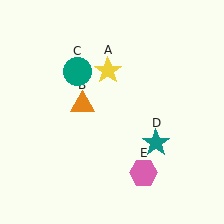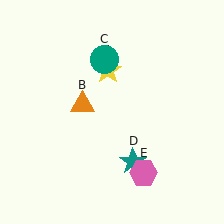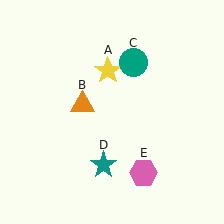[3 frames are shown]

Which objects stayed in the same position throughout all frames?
Yellow star (object A) and orange triangle (object B) and pink hexagon (object E) remained stationary.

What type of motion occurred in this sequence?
The teal circle (object C), teal star (object D) rotated clockwise around the center of the scene.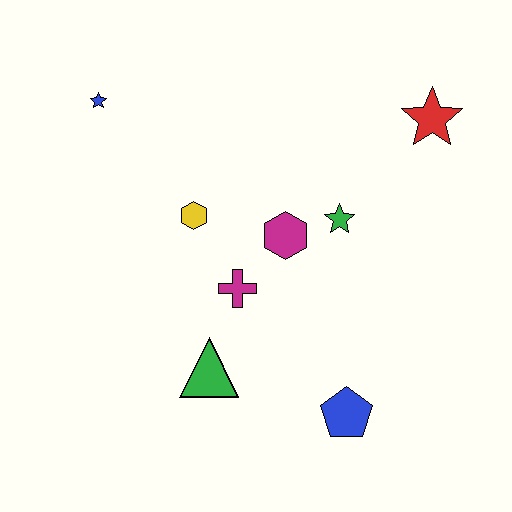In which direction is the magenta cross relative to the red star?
The magenta cross is to the left of the red star.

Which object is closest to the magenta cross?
The magenta hexagon is closest to the magenta cross.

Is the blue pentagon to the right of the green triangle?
Yes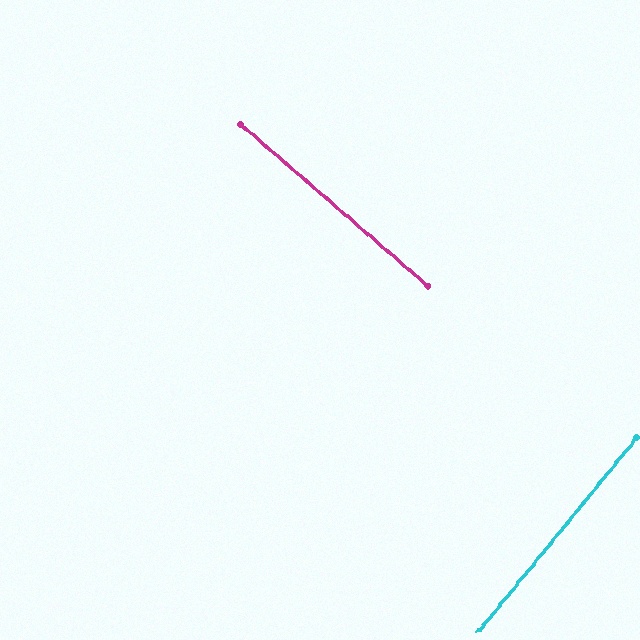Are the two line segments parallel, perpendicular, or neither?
Perpendicular — they meet at approximately 88°.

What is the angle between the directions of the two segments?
Approximately 88 degrees.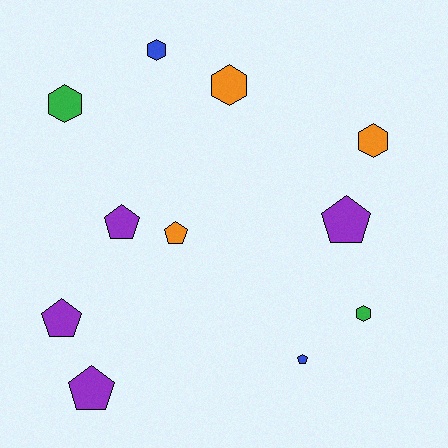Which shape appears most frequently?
Pentagon, with 6 objects.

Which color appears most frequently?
Purple, with 4 objects.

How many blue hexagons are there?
There is 1 blue hexagon.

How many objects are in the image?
There are 11 objects.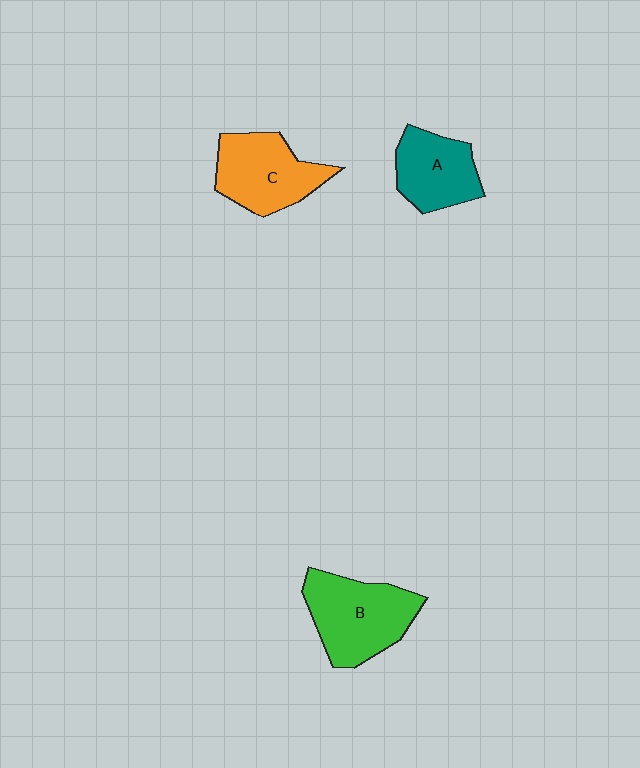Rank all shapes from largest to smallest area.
From largest to smallest: B (green), C (orange), A (teal).